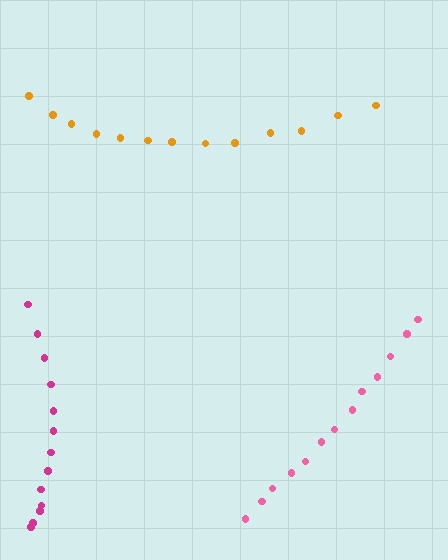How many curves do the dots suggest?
There are 3 distinct paths.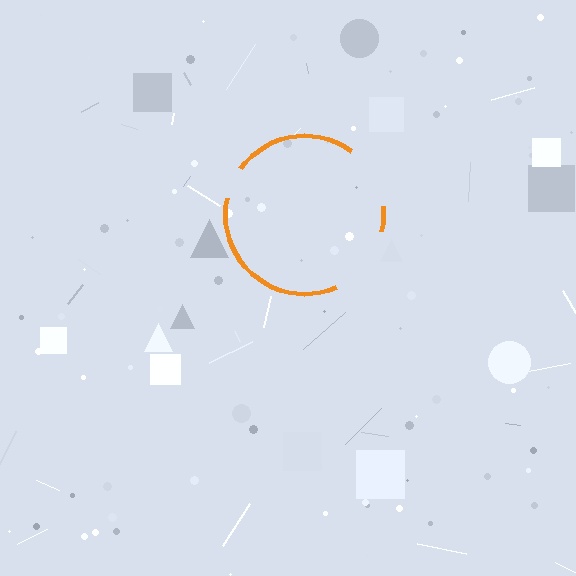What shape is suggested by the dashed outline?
The dashed outline suggests a circle.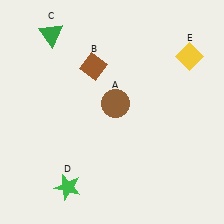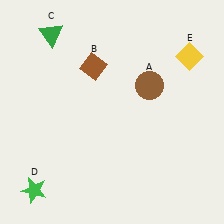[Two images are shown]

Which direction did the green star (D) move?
The green star (D) moved left.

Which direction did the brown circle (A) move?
The brown circle (A) moved right.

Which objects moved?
The objects that moved are: the brown circle (A), the green star (D).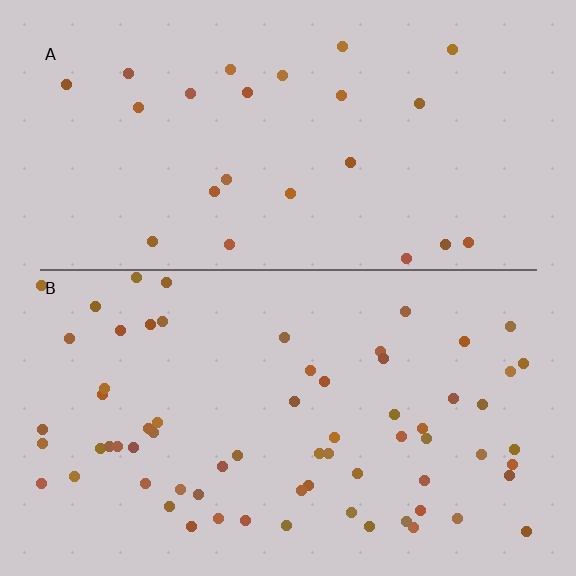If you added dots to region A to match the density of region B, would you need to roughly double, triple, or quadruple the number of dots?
Approximately triple.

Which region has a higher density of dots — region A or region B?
B (the bottom).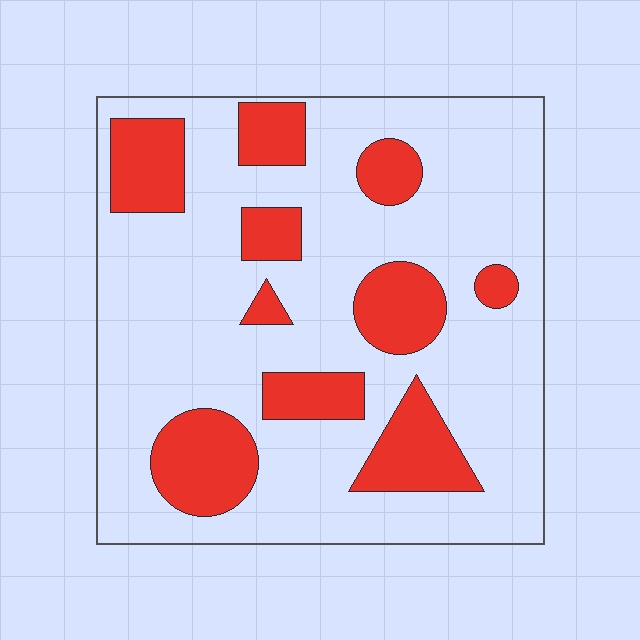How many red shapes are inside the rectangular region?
10.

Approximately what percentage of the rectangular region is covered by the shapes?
Approximately 25%.